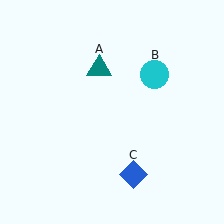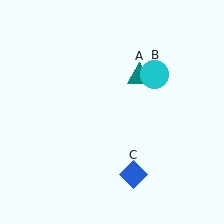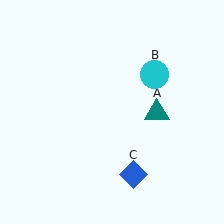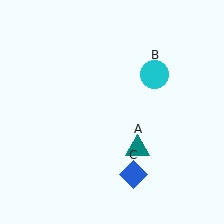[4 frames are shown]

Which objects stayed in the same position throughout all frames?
Cyan circle (object B) and blue diamond (object C) remained stationary.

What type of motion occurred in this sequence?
The teal triangle (object A) rotated clockwise around the center of the scene.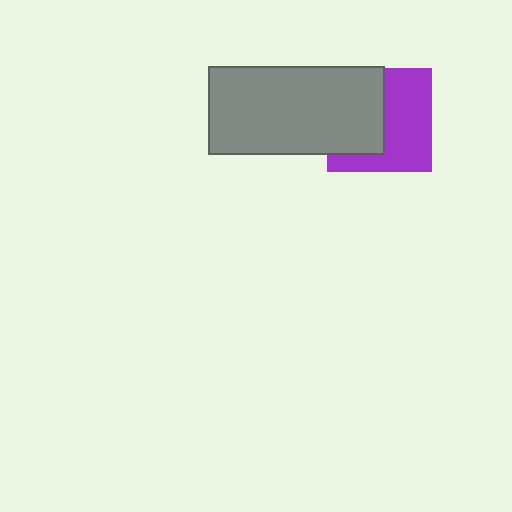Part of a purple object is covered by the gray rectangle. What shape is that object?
It is a square.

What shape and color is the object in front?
The object in front is a gray rectangle.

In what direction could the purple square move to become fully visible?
The purple square could move right. That would shift it out from behind the gray rectangle entirely.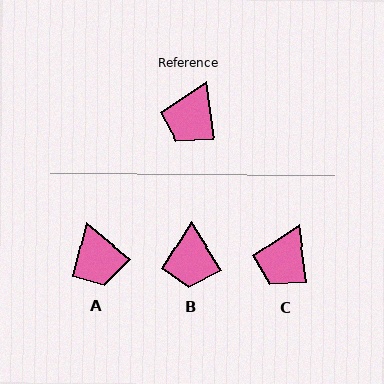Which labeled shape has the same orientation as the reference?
C.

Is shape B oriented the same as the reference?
No, it is off by about 24 degrees.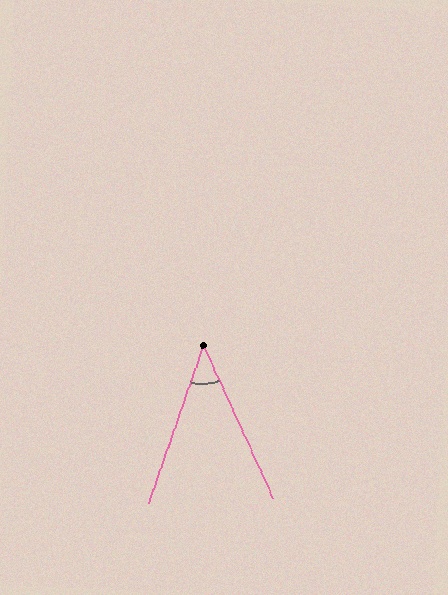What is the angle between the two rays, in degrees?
Approximately 44 degrees.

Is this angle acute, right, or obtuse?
It is acute.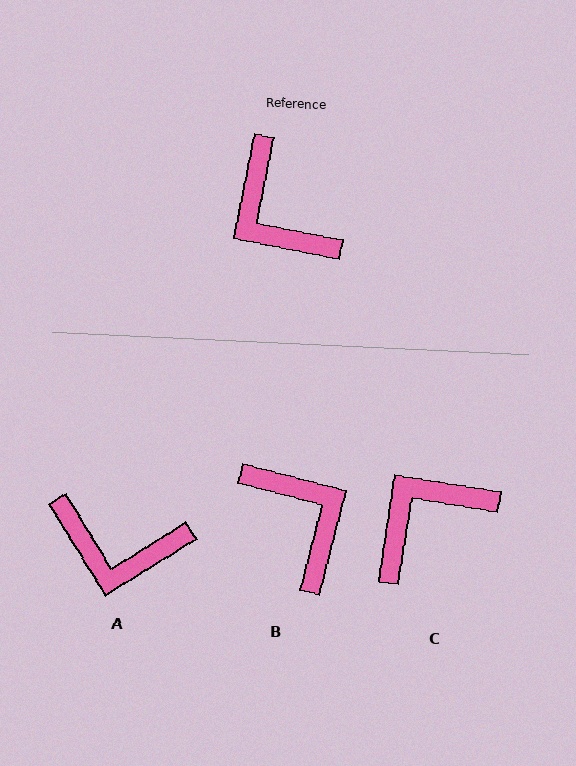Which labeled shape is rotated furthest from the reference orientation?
B, about 177 degrees away.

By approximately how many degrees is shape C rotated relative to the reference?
Approximately 88 degrees clockwise.